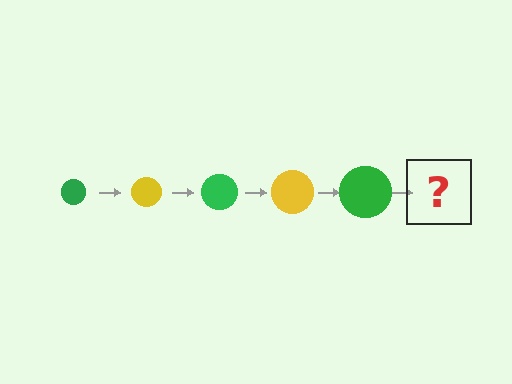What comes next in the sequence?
The next element should be a yellow circle, larger than the previous one.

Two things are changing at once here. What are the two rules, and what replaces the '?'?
The two rules are that the circle grows larger each step and the color cycles through green and yellow. The '?' should be a yellow circle, larger than the previous one.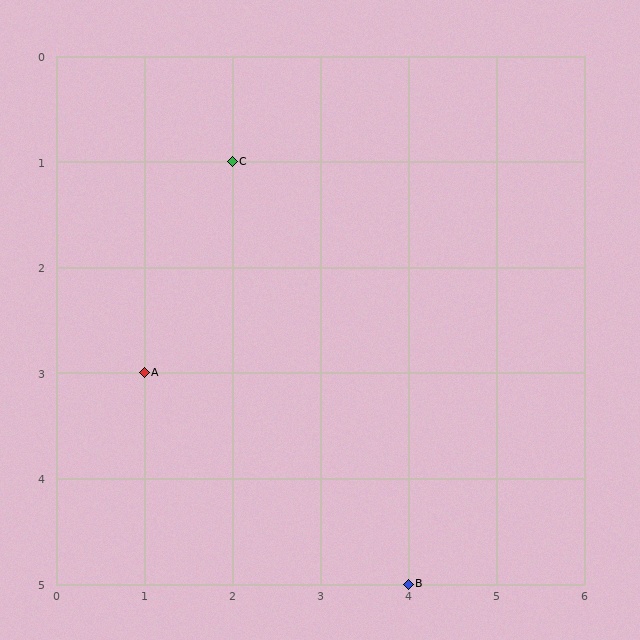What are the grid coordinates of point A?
Point A is at grid coordinates (1, 3).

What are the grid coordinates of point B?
Point B is at grid coordinates (4, 5).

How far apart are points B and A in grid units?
Points B and A are 3 columns and 2 rows apart (about 3.6 grid units diagonally).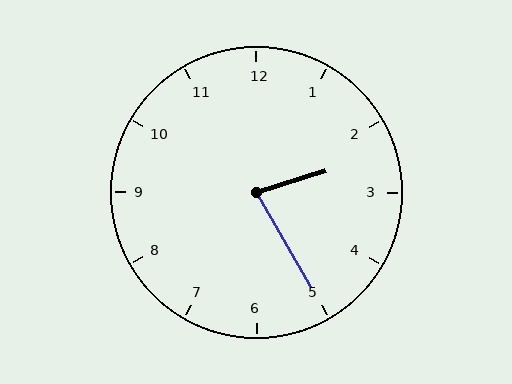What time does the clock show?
2:25.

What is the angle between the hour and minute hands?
Approximately 78 degrees.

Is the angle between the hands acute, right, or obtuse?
It is acute.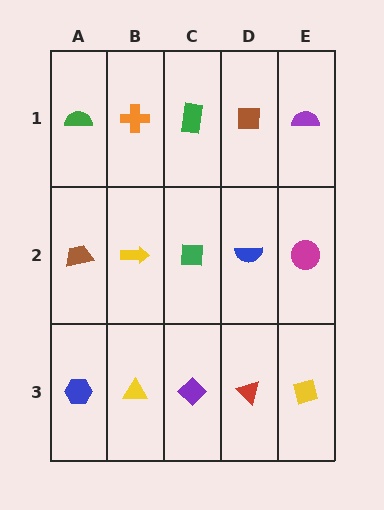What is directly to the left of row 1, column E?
A brown square.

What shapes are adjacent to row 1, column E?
A magenta circle (row 2, column E), a brown square (row 1, column D).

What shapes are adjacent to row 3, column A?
A brown trapezoid (row 2, column A), a yellow triangle (row 3, column B).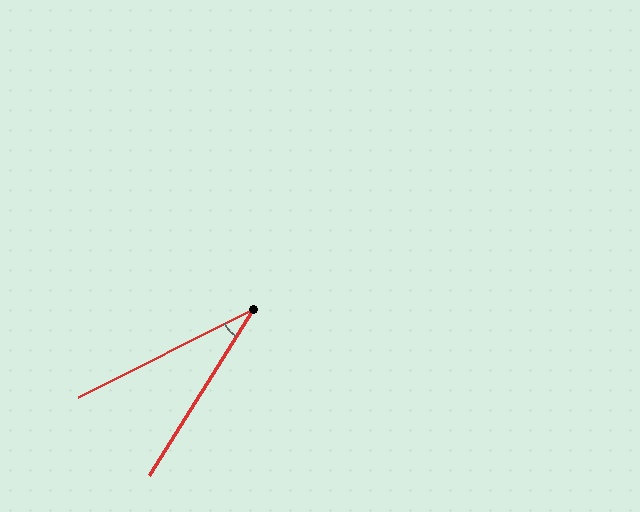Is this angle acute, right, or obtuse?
It is acute.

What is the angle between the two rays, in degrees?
Approximately 31 degrees.